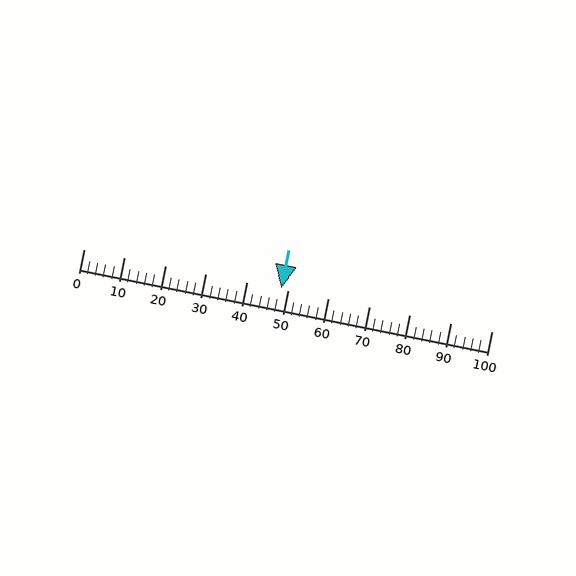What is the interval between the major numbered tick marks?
The major tick marks are spaced 10 units apart.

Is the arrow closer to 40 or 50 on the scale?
The arrow is closer to 50.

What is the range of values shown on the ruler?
The ruler shows values from 0 to 100.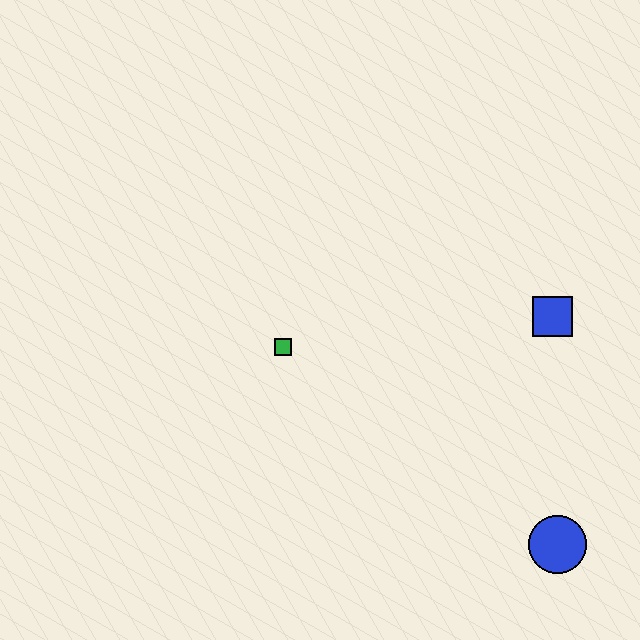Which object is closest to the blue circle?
The blue square is closest to the blue circle.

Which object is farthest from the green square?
The blue circle is farthest from the green square.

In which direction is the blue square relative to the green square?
The blue square is to the right of the green square.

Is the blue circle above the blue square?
No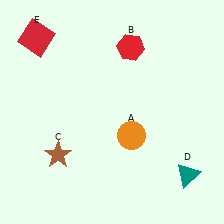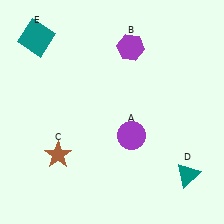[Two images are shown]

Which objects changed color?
A changed from orange to purple. B changed from red to purple. E changed from red to teal.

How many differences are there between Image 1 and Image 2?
There are 3 differences between the two images.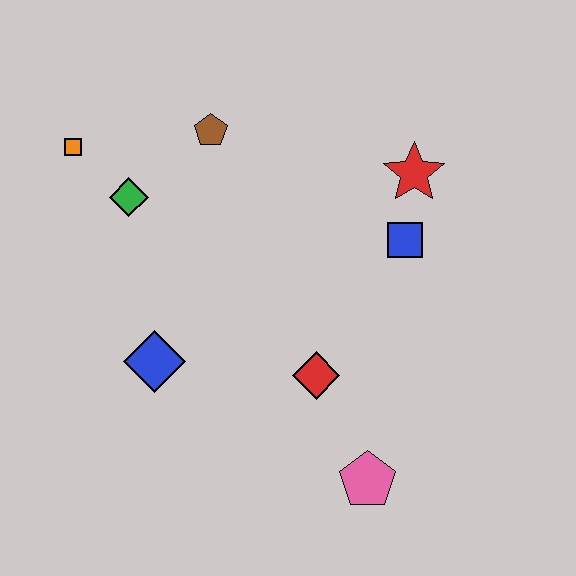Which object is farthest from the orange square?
The pink pentagon is farthest from the orange square.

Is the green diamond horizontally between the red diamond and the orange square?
Yes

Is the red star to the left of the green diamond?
No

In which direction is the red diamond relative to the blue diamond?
The red diamond is to the right of the blue diamond.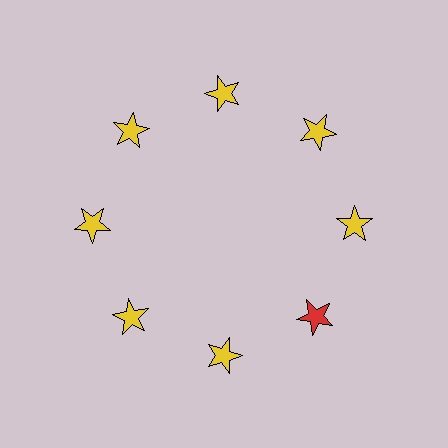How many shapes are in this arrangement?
There are 8 shapes arranged in a ring pattern.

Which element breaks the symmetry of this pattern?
The red star at roughly the 4 o'clock position breaks the symmetry. All other shapes are yellow stars.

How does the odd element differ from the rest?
It has a different color: red instead of yellow.